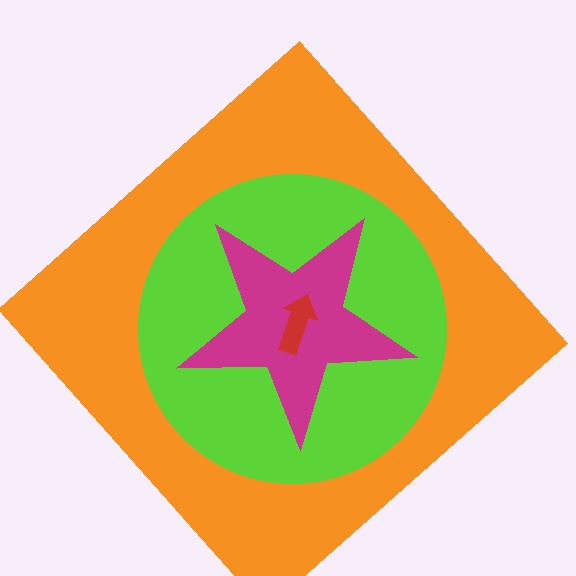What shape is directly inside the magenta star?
The red arrow.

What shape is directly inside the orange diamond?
The lime circle.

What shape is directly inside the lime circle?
The magenta star.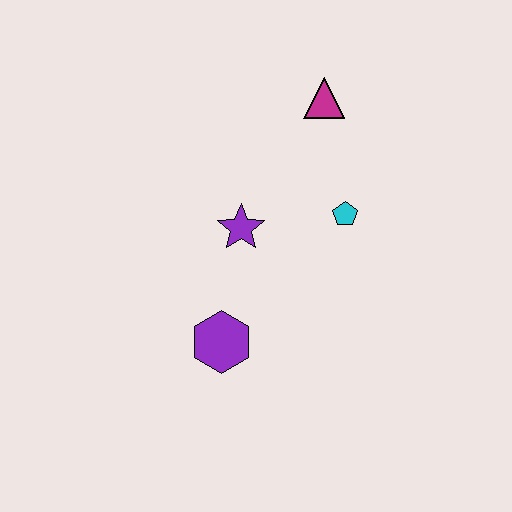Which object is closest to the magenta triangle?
The cyan pentagon is closest to the magenta triangle.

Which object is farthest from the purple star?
The magenta triangle is farthest from the purple star.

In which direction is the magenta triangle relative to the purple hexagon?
The magenta triangle is above the purple hexagon.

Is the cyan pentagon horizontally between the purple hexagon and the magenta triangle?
No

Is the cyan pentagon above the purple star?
Yes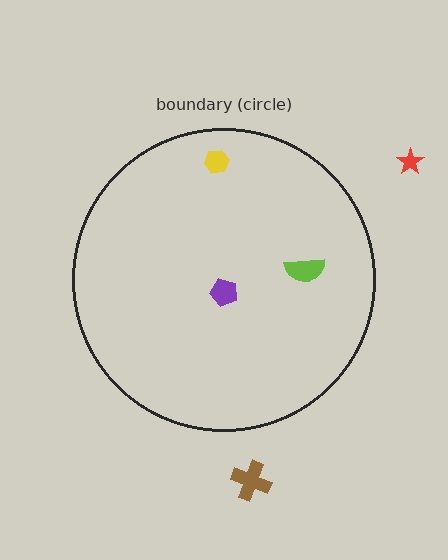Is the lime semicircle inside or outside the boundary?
Inside.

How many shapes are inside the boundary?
3 inside, 2 outside.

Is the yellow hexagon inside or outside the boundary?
Inside.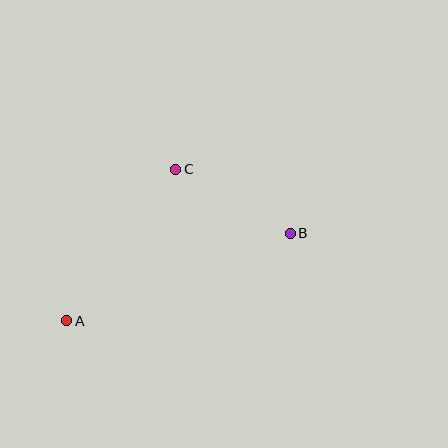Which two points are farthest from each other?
Points A and B are farthest from each other.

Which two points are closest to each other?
Points B and C are closest to each other.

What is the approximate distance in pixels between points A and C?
The distance between A and C is approximately 187 pixels.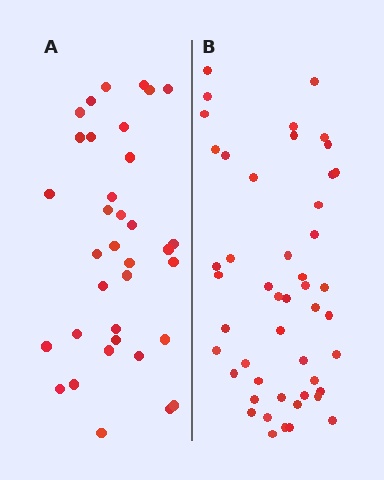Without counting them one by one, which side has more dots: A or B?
Region B (the right region) has more dots.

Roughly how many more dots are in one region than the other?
Region B has approximately 15 more dots than region A.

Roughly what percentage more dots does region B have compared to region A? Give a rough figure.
About 35% more.